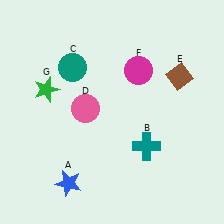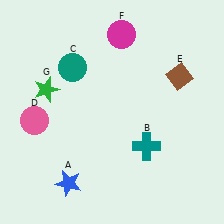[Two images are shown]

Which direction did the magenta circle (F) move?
The magenta circle (F) moved up.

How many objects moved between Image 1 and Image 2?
2 objects moved between the two images.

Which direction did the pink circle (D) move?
The pink circle (D) moved left.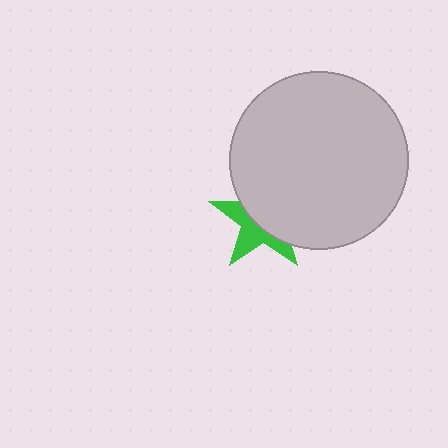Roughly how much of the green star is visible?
A small part of it is visible (roughly 43%).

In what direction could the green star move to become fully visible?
The green star could move toward the lower-left. That would shift it out from behind the light gray circle entirely.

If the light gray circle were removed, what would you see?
You would see the complete green star.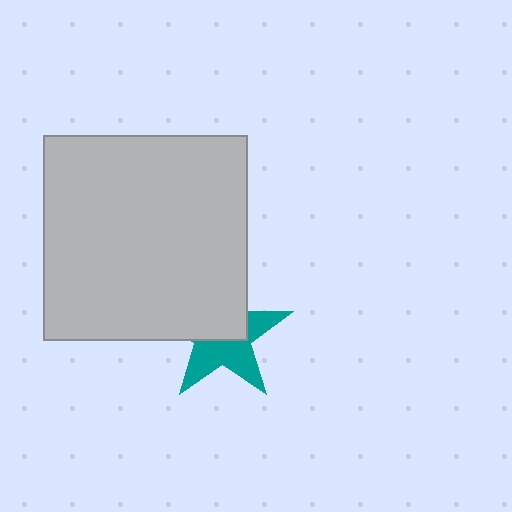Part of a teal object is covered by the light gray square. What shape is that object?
It is a star.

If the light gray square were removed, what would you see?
You would see the complete teal star.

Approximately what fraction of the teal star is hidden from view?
Roughly 49% of the teal star is hidden behind the light gray square.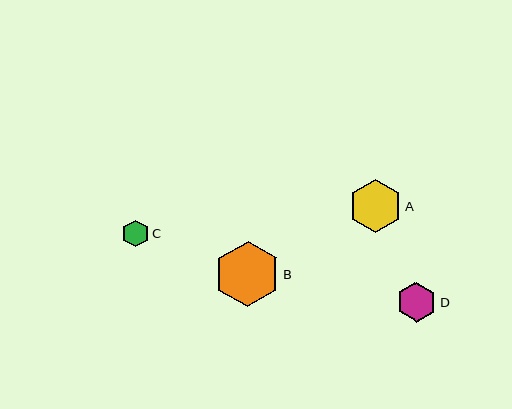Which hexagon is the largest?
Hexagon B is the largest with a size of approximately 65 pixels.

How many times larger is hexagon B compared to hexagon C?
Hexagon B is approximately 2.4 times the size of hexagon C.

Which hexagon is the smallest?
Hexagon C is the smallest with a size of approximately 27 pixels.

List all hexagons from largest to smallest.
From largest to smallest: B, A, D, C.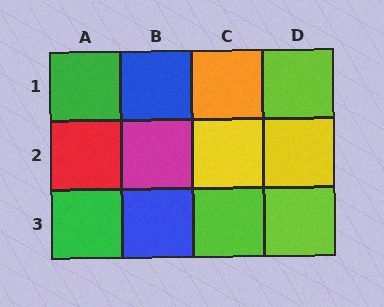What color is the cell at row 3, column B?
Blue.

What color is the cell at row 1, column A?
Green.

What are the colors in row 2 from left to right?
Red, magenta, yellow, yellow.